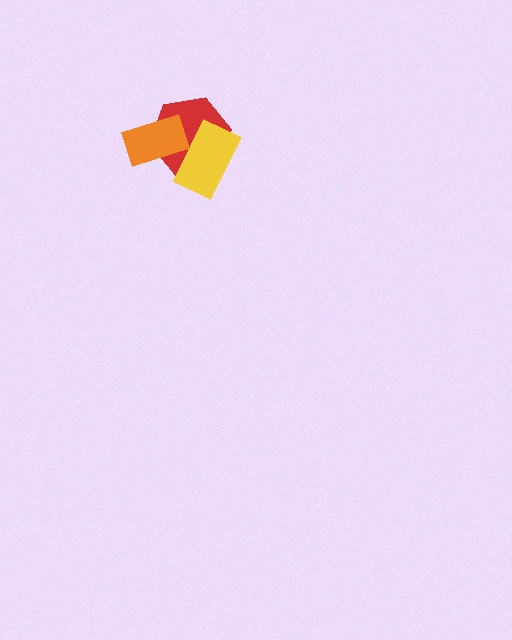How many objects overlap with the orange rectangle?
2 objects overlap with the orange rectangle.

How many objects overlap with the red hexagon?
2 objects overlap with the red hexagon.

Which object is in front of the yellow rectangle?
The orange rectangle is in front of the yellow rectangle.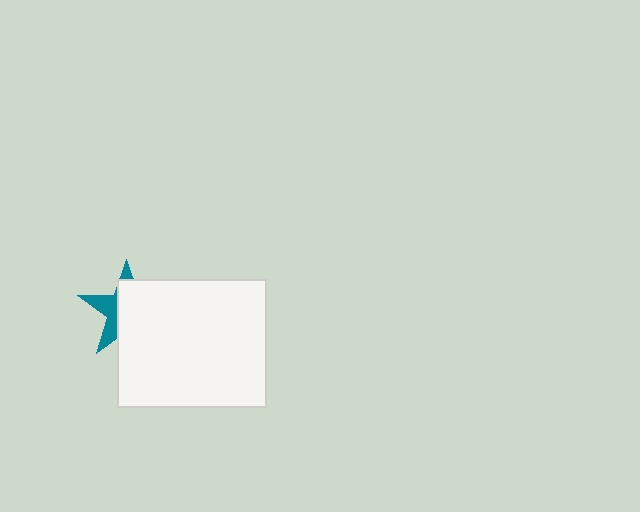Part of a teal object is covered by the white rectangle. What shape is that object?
It is a star.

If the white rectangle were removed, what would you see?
You would see the complete teal star.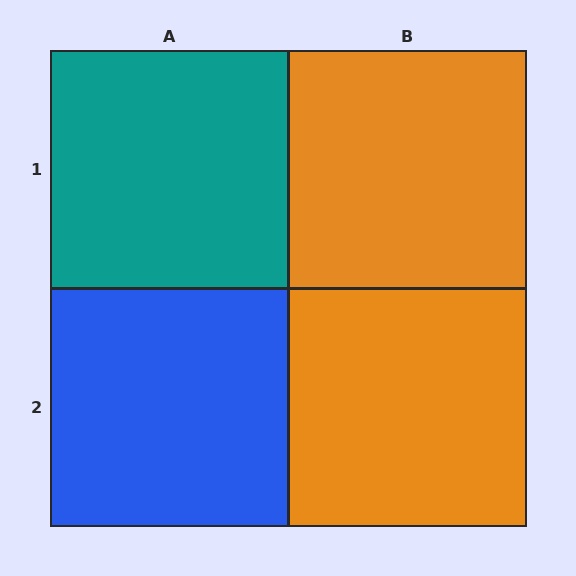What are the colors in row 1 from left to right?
Teal, orange.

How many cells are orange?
2 cells are orange.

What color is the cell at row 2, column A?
Blue.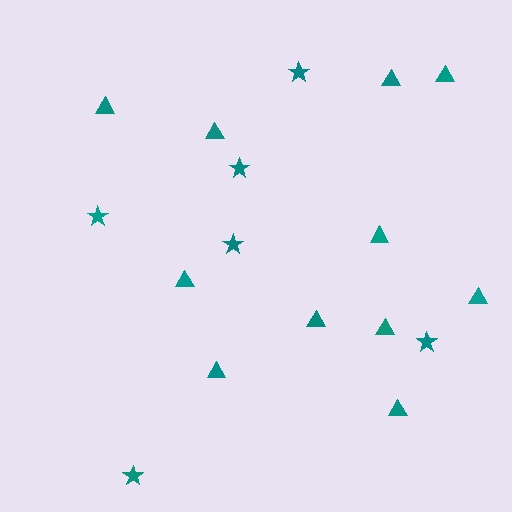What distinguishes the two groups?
There are 2 groups: one group of triangles (11) and one group of stars (6).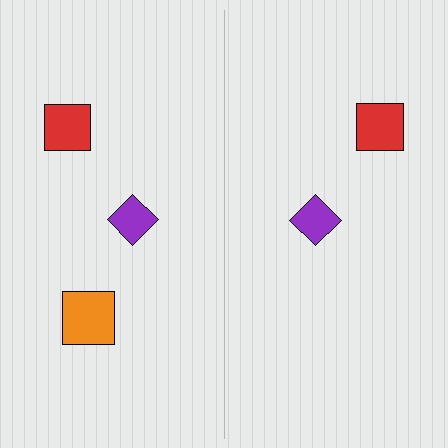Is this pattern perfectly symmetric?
No, the pattern is not perfectly symmetric. A orange square is missing from the right side.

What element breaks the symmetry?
A orange square is missing from the right side.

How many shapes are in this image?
There are 5 shapes in this image.